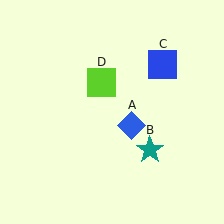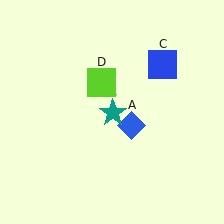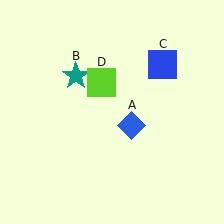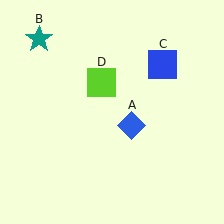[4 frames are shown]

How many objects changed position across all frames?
1 object changed position: teal star (object B).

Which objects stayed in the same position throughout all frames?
Blue diamond (object A) and blue square (object C) and lime square (object D) remained stationary.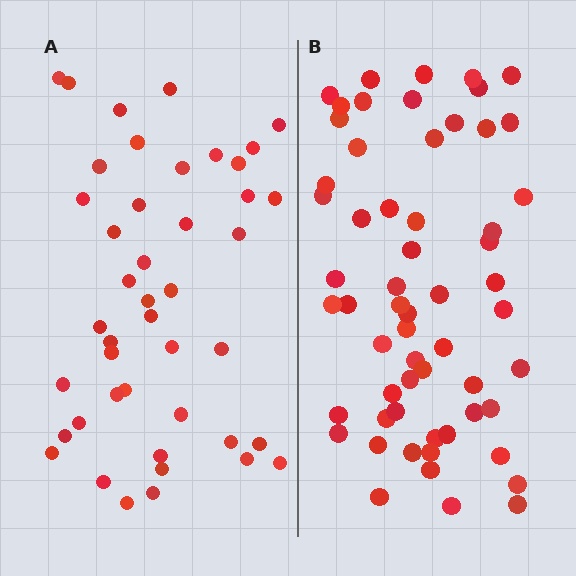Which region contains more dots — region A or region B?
Region B (the right region) has more dots.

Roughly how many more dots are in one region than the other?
Region B has approximately 15 more dots than region A.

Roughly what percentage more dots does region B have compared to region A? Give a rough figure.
About 35% more.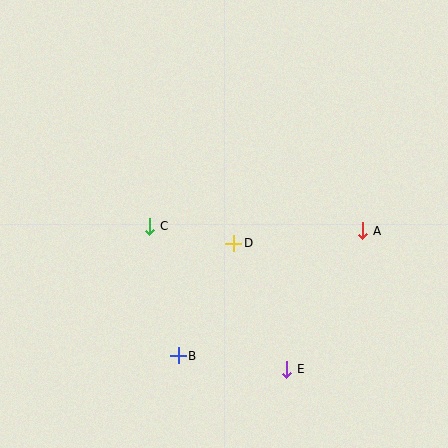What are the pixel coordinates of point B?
Point B is at (178, 356).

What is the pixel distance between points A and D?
The distance between A and D is 130 pixels.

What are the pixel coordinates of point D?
Point D is at (234, 243).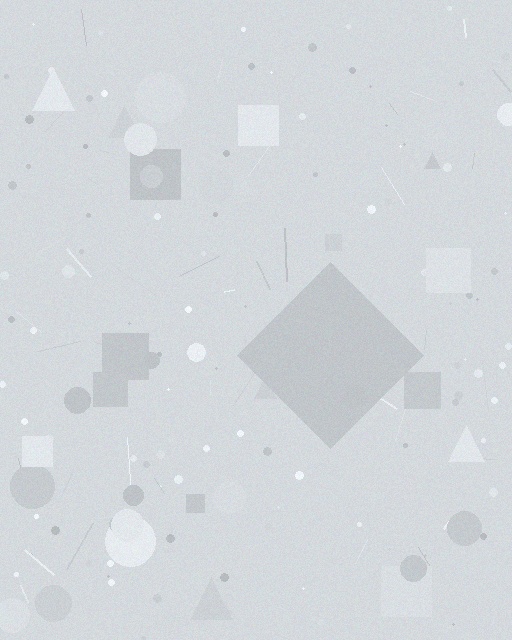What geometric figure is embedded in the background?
A diamond is embedded in the background.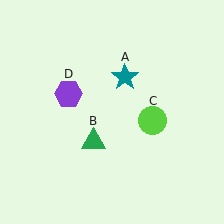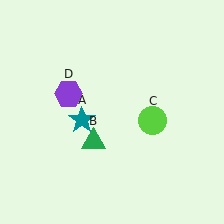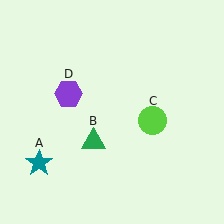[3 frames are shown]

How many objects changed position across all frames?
1 object changed position: teal star (object A).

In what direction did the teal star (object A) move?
The teal star (object A) moved down and to the left.